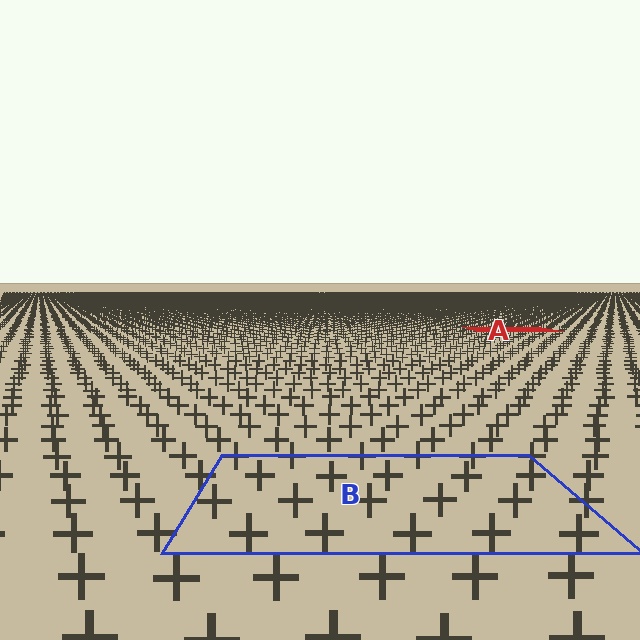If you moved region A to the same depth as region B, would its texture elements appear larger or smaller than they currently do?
They would appear larger. At a closer depth, the same texture elements are projected at a bigger on-screen size.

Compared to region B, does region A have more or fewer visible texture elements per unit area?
Region A has more texture elements per unit area — they are packed more densely because it is farther away.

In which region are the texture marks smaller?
The texture marks are smaller in region A, because it is farther away.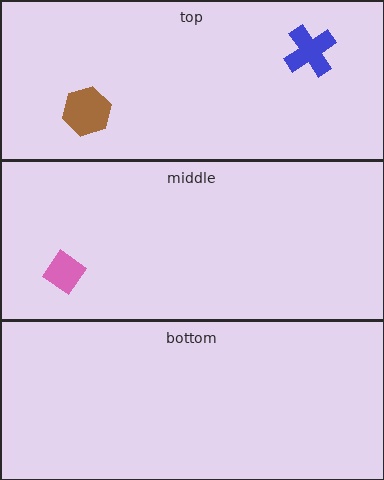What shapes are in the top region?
The brown hexagon, the blue cross.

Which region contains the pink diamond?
The middle region.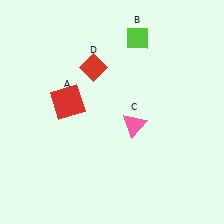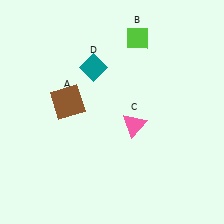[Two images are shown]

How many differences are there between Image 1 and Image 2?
There are 2 differences between the two images.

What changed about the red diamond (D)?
In Image 1, D is red. In Image 2, it changed to teal.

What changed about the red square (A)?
In Image 1, A is red. In Image 2, it changed to brown.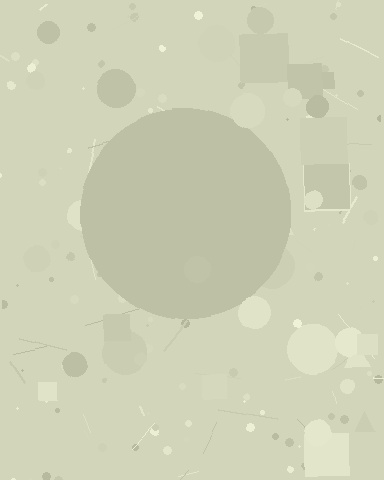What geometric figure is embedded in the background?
A circle is embedded in the background.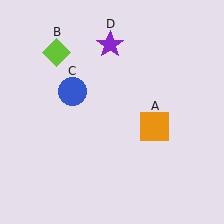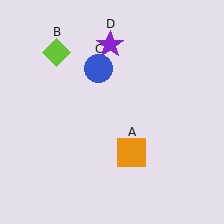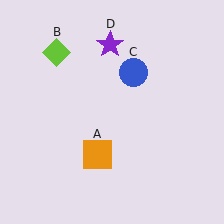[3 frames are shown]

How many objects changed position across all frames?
2 objects changed position: orange square (object A), blue circle (object C).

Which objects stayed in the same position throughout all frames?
Lime diamond (object B) and purple star (object D) remained stationary.